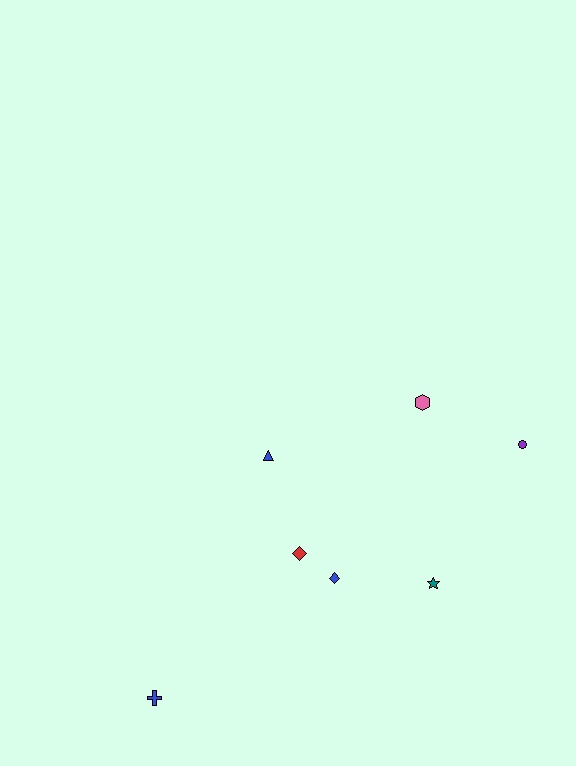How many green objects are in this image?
There are no green objects.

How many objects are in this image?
There are 7 objects.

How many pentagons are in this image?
There are no pentagons.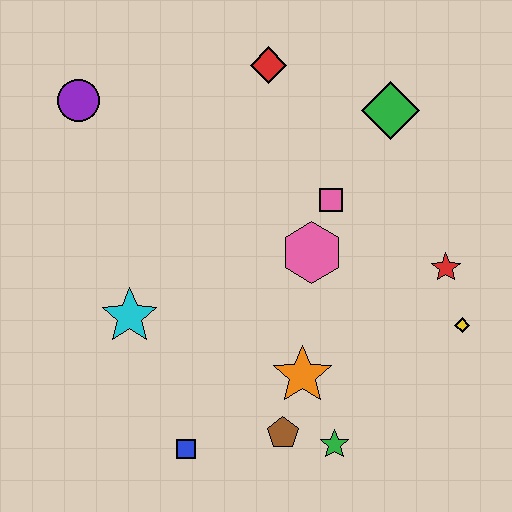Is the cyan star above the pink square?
No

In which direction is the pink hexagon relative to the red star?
The pink hexagon is to the left of the red star.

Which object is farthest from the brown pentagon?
The purple circle is farthest from the brown pentagon.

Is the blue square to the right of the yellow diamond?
No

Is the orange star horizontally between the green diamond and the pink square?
No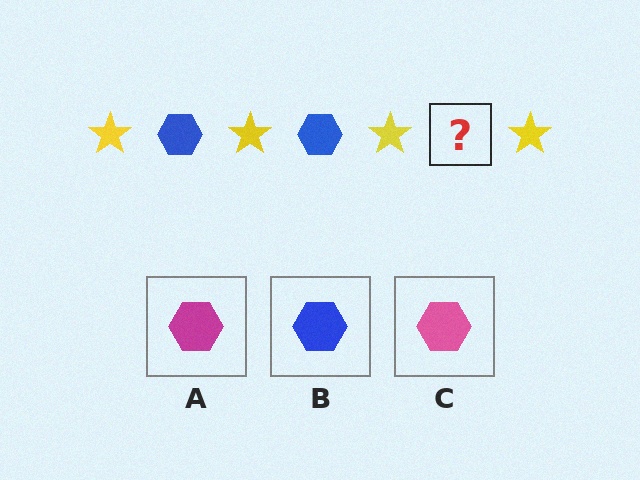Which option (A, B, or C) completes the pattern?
B.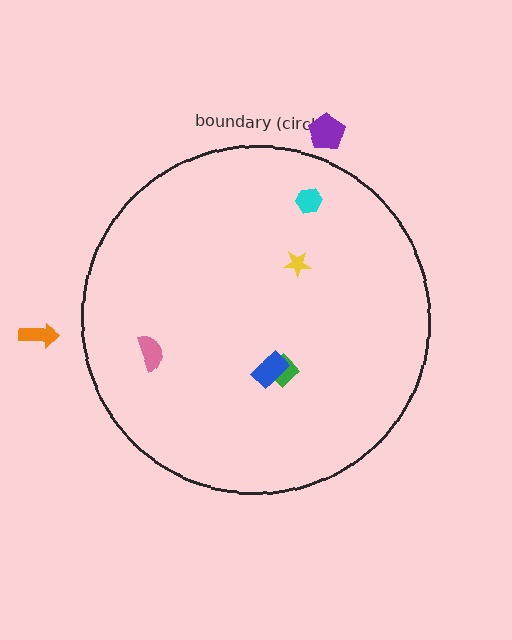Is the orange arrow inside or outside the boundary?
Outside.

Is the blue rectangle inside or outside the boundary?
Inside.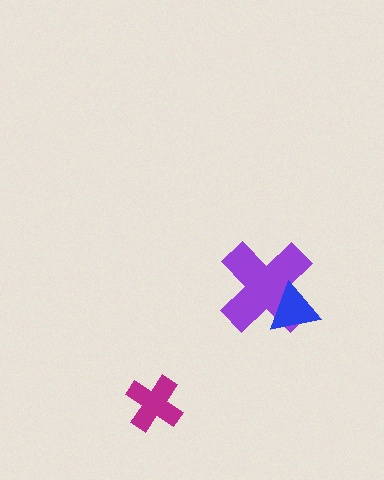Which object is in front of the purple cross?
The blue triangle is in front of the purple cross.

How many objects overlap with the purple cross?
1 object overlaps with the purple cross.